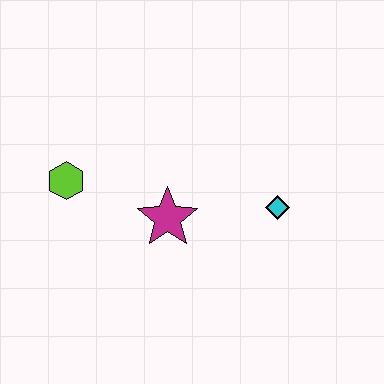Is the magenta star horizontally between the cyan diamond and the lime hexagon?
Yes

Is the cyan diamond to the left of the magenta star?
No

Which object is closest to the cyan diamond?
The magenta star is closest to the cyan diamond.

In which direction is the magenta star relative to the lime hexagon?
The magenta star is to the right of the lime hexagon.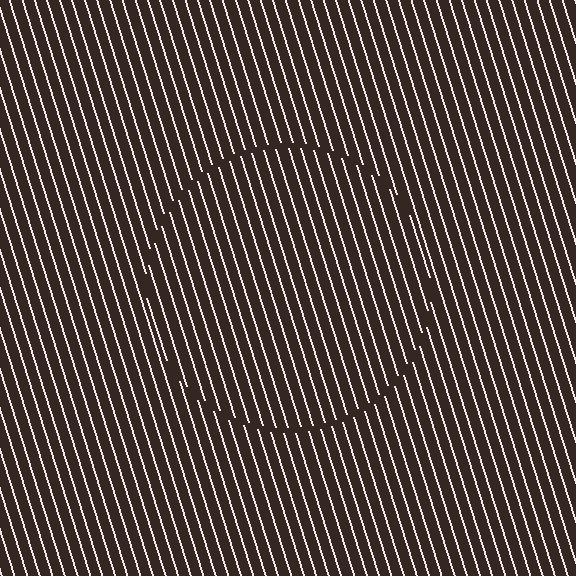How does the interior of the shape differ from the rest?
The interior of the shape contains the same grating, shifted by half a period — the contour is defined by the phase discontinuity where line-ends from the inner and outer gratings abut.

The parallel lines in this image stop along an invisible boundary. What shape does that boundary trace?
An illusory circle. The interior of the shape contains the same grating, shifted by half a period — the contour is defined by the phase discontinuity where line-ends from the inner and outer gratings abut.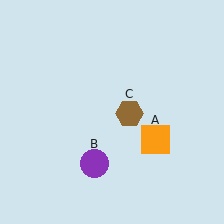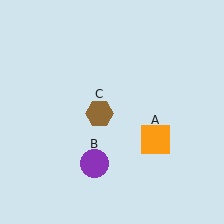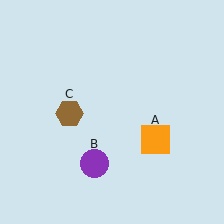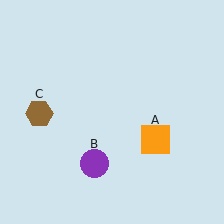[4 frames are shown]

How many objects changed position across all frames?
1 object changed position: brown hexagon (object C).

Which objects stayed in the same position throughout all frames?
Orange square (object A) and purple circle (object B) remained stationary.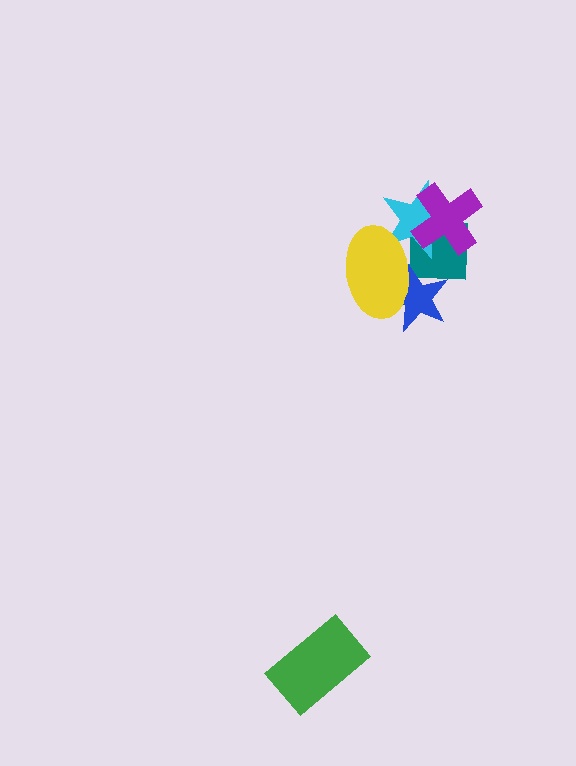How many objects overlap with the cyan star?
3 objects overlap with the cyan star.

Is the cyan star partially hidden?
Yes, it is partially covered by another shape.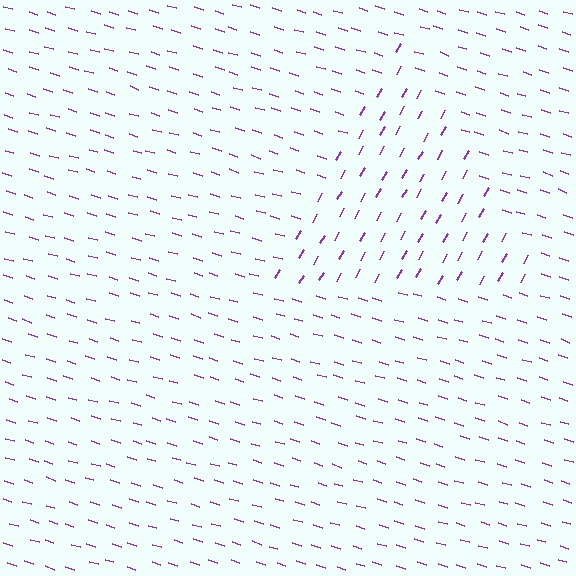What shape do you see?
I see a triangle.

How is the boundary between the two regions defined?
The boundary is defined purely by a change in line orientation (approximately 78 degrees difference). All lines are the same color and thickness.